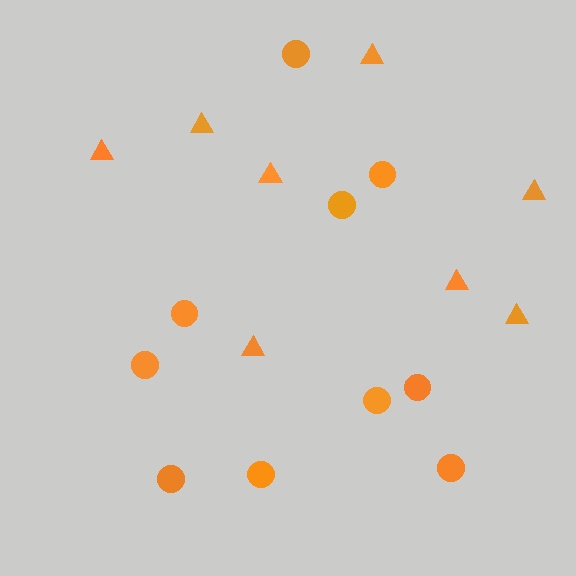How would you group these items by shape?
There are 2 groups: one group of triangles (8) and one group of circles (10).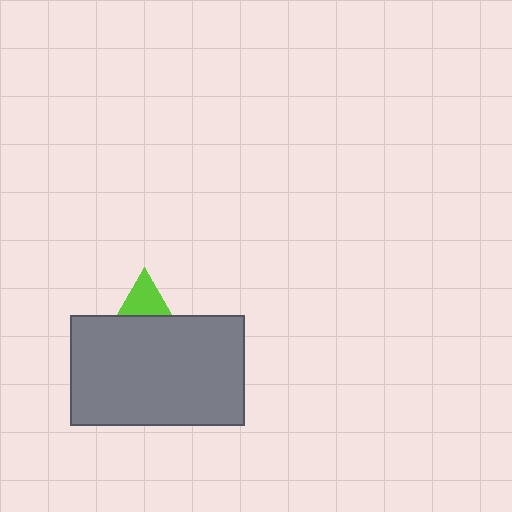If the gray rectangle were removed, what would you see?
You would see the complete lime triangle.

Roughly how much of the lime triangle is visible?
A small part of it is visible (roughly 37%).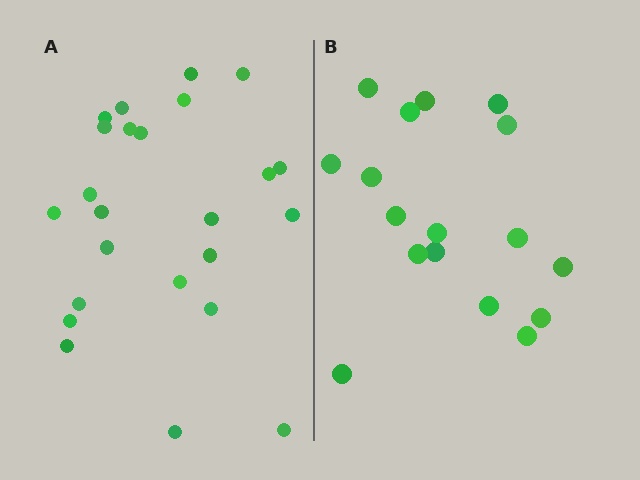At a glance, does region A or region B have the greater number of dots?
Region A (the left region) has more dots.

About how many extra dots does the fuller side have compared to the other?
Region A has roughly 8 or so more dots than region B.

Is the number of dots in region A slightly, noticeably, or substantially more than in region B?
Region A has noticeably more, but not dramatically so. The ratio is roughly 1.4 to 1.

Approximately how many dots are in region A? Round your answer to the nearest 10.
About 20 dots. (The exact count is 24, which rounds to 20.)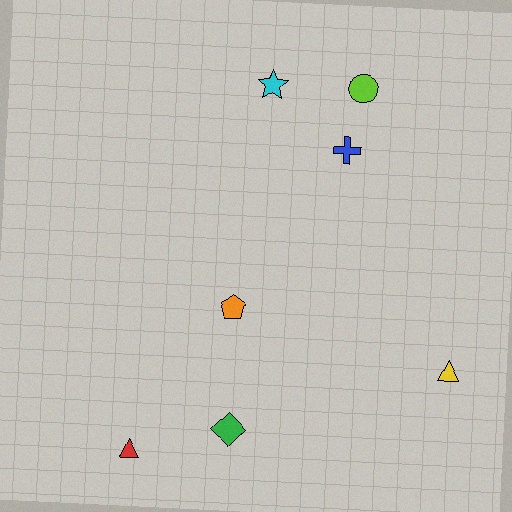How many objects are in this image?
There are 7 objects.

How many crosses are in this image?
There is 1 cross.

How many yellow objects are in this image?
There is 1 yellow object.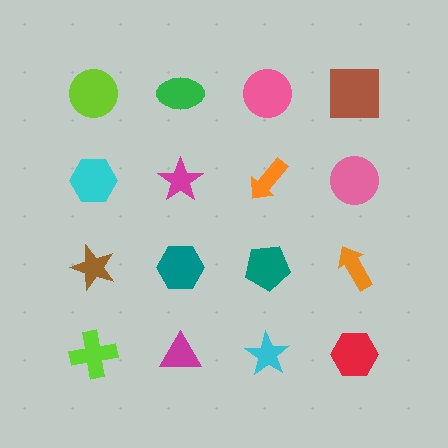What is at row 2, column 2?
A magenta star.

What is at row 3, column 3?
A teal pentagon.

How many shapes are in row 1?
4 shapes.